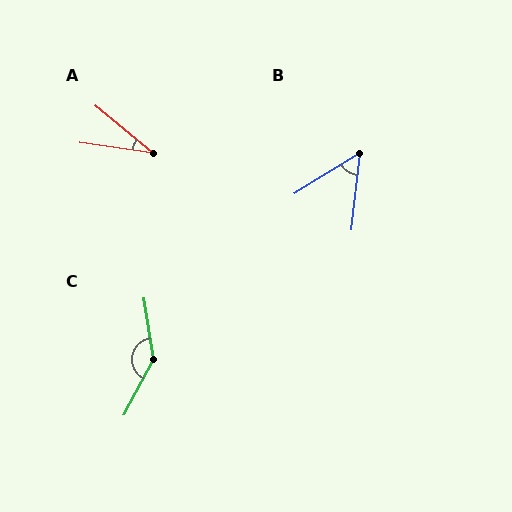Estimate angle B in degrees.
Approximately 52 degrees.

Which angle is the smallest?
A, at approximately 31 degrees.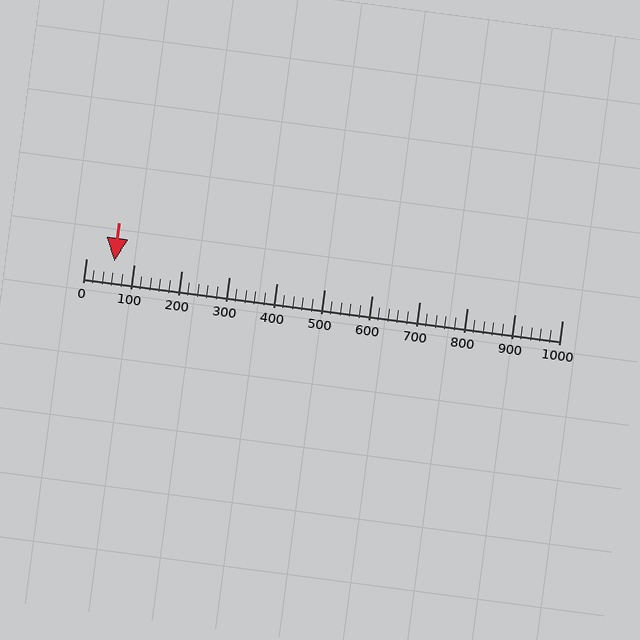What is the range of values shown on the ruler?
The ruler shows values from 0 to 1000.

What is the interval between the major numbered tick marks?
The major tick marks are spaced 100 units apart.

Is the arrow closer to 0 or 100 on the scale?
The arrow is closer to 100.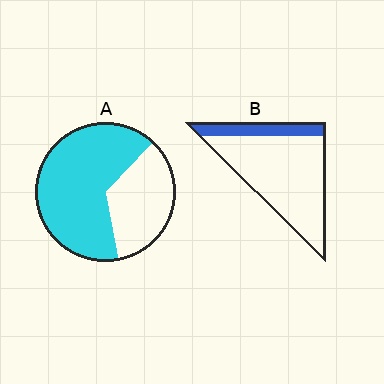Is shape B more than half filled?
No.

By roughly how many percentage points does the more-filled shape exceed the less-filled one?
By roughly 45 percentage points (A over B).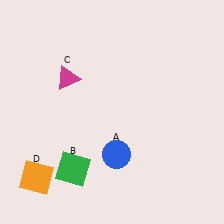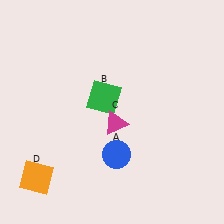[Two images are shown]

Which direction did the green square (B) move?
The green square (B) moved up.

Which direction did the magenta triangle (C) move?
The magenta triangle (C) moved right.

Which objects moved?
The objects that moved are: the green square (B), the magenta triangle (C).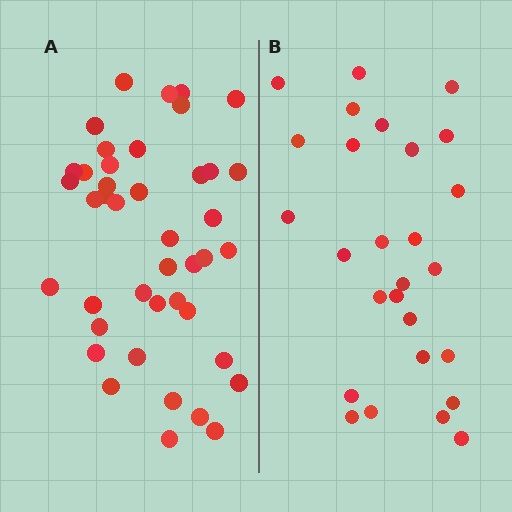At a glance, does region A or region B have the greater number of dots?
Region A (the left region) has more dots.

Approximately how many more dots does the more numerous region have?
Region A has approximately 15 more dots than region B.